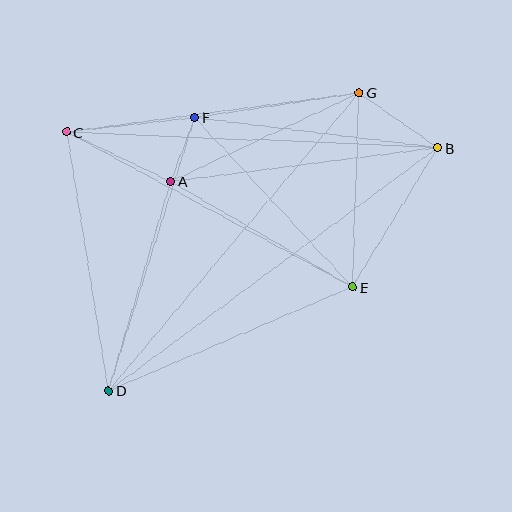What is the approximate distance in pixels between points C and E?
The distance between C and E is approximately 325 pixels.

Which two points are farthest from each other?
Points B and D are farthest from each other.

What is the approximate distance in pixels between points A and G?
The distance between A and G is approximately 208 pixels.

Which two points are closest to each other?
Points A and F are closest to each other.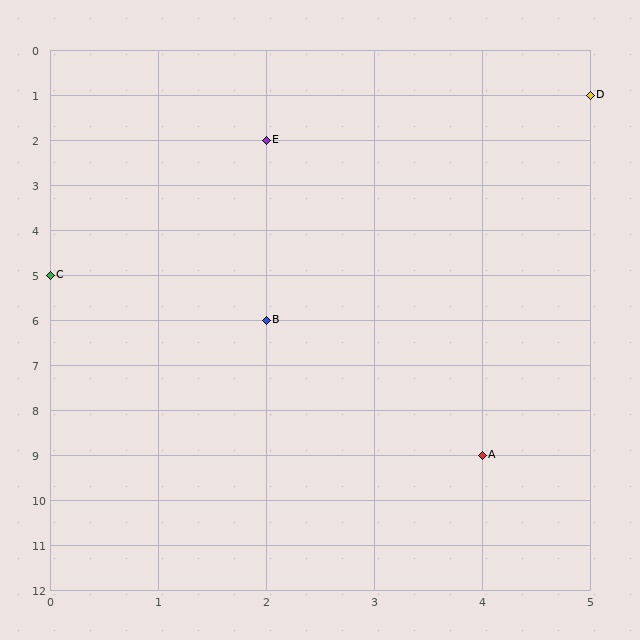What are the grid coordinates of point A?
Point A is at grid coordinates (4, 9).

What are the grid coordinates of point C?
Point C is at grid coordinates (0, 5).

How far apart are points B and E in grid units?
Points B and E are 4 rows apart.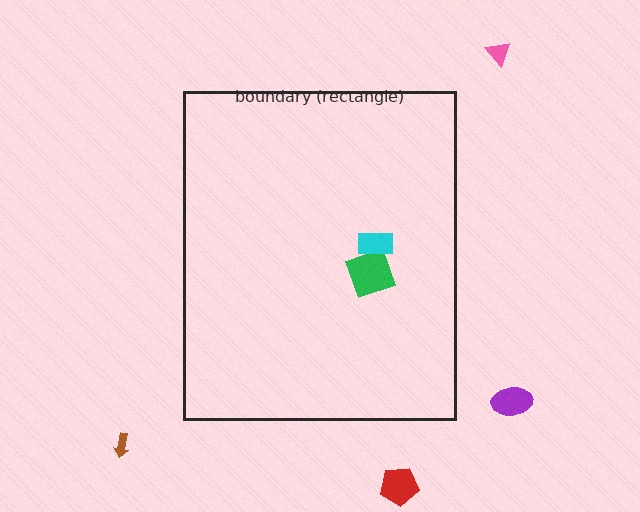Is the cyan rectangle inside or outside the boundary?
Inside.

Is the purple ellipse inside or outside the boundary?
Outside.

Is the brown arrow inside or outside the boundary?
Outside.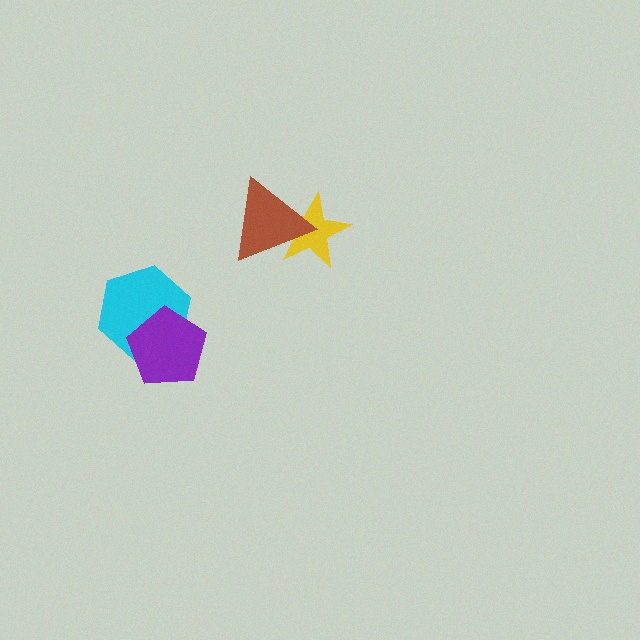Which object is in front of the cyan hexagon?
The purple pentagon is in front of the cyan hexagon.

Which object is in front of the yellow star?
The brown triangle is in front of the yellow star.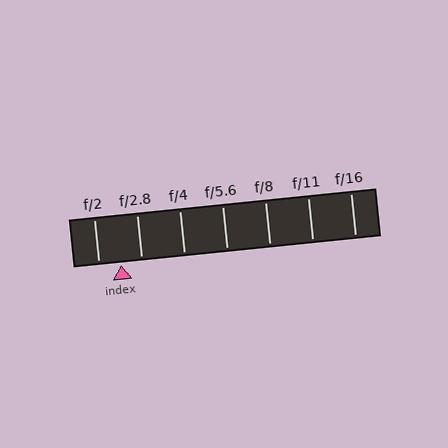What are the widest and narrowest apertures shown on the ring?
The widest aperture shown is f/2 and the narrowest is f/16.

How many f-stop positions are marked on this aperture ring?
There are 7 f-stop positions marked.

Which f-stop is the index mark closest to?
The index mark is closest to f/2.8.